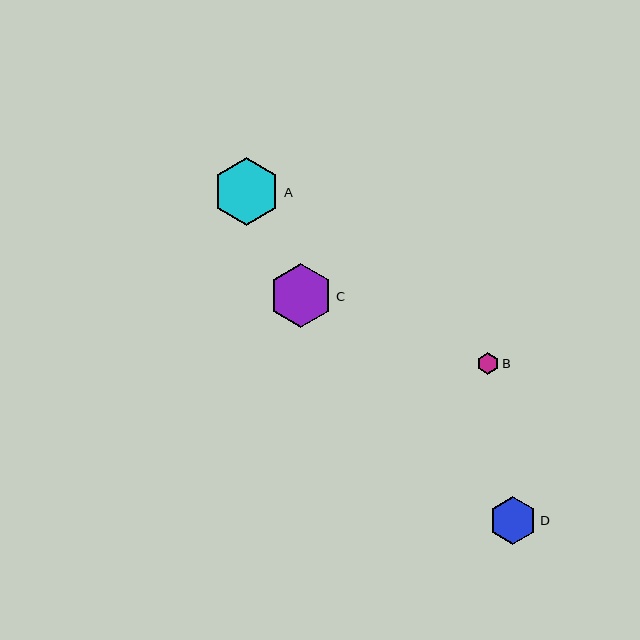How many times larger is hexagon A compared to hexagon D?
Hexagon A is approximately 1.4 times the size of hexagon D.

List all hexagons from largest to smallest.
From largest to smallest: A, C, D, B.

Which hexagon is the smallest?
Hexagon B is the smallest with a size of approximately 21 pixels.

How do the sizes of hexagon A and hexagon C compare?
Hexagon A and hexagon C are approximately the same size.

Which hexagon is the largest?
Hexagon A is the largest with a size of approximately 68 pixels.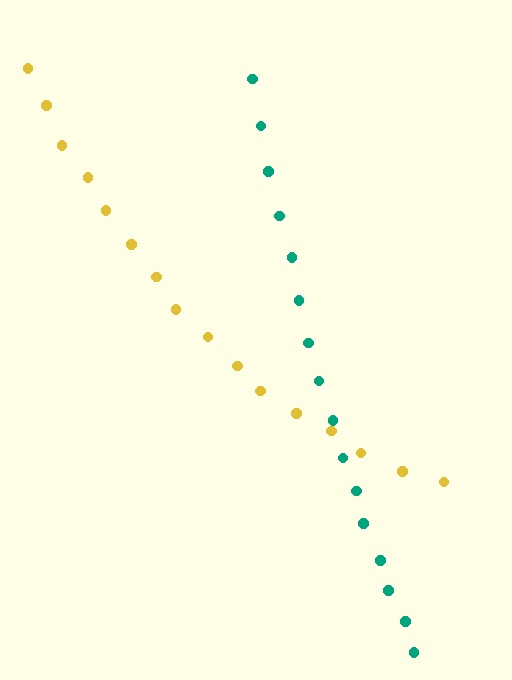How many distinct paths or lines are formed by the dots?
There are 2 distinct paths.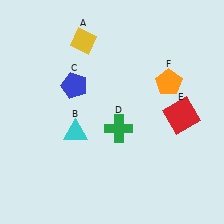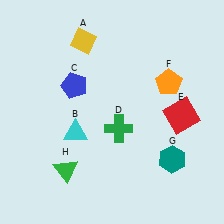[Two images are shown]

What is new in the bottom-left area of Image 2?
A green triangle (H) was added in the bottom-left area of Image 2.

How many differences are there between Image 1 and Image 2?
There are 2 differences between the two images.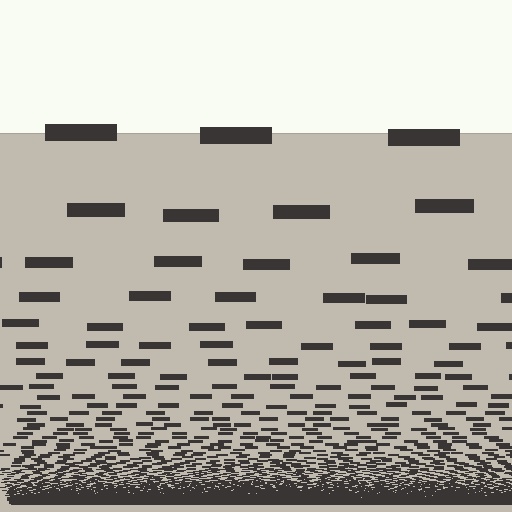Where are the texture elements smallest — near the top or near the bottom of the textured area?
Near the bottom.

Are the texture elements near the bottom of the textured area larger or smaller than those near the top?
Smaller. The gradient is inverted — elements near the bottom are smaller and denser.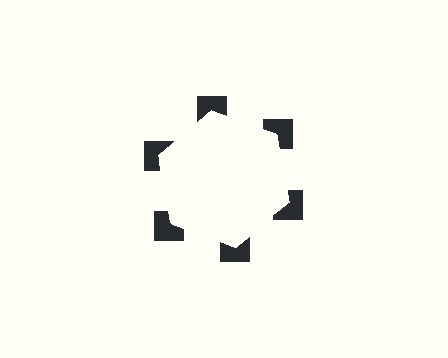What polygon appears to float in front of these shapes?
An illusory hexagon — its edges are inferred from the aligned wedge cuts in the notched squares, not physically drawn.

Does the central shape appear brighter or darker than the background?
It typically appears slightly brighter than the background, even though no actual brightness change is drawn.